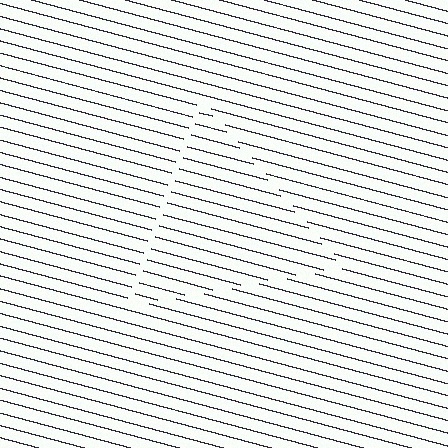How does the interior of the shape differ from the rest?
The interior of the shape contains the same grating, shifted by half a period — the contour is defined by the phase discontinuity where line-ends from the inner and outer gratings abut.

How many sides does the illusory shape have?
3 sides — the line-ends trace a triangle.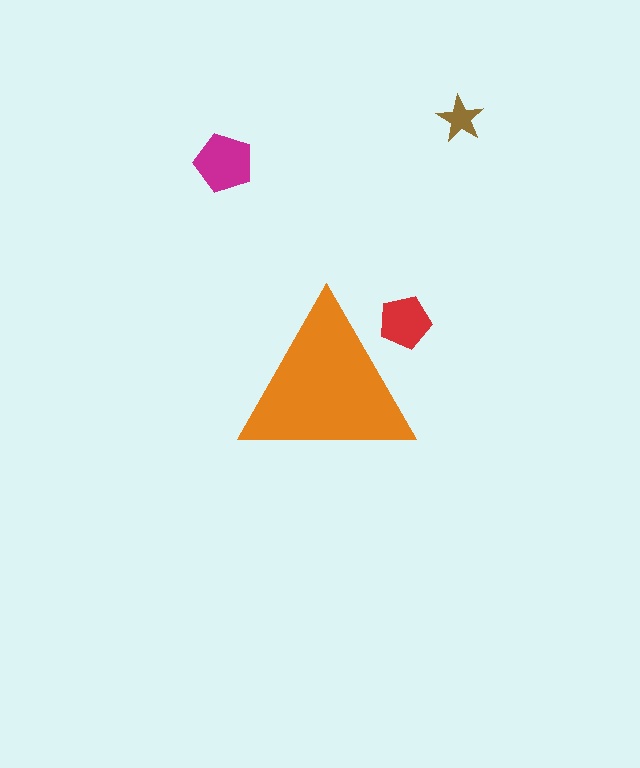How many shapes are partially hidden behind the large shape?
1 shape is partially hidden.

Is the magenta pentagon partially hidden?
No, the magenta pentagon is fully visible.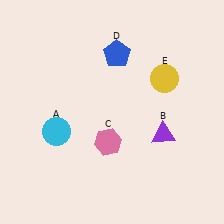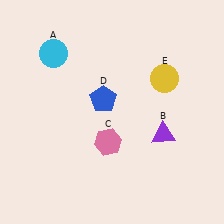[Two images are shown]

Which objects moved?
The objects that moved are: the cyan circle (A), the blue pentagon (D).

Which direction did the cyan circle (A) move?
The cyan circle (A) moved up.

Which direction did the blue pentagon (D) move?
The blue pentagon (D) moved down.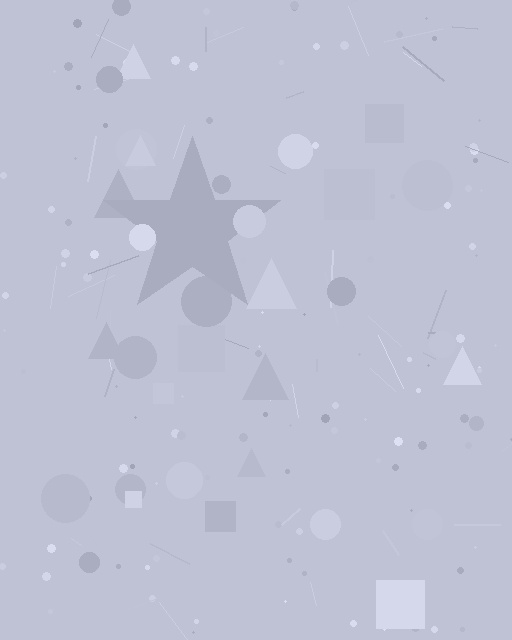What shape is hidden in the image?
A star is hidden in the image.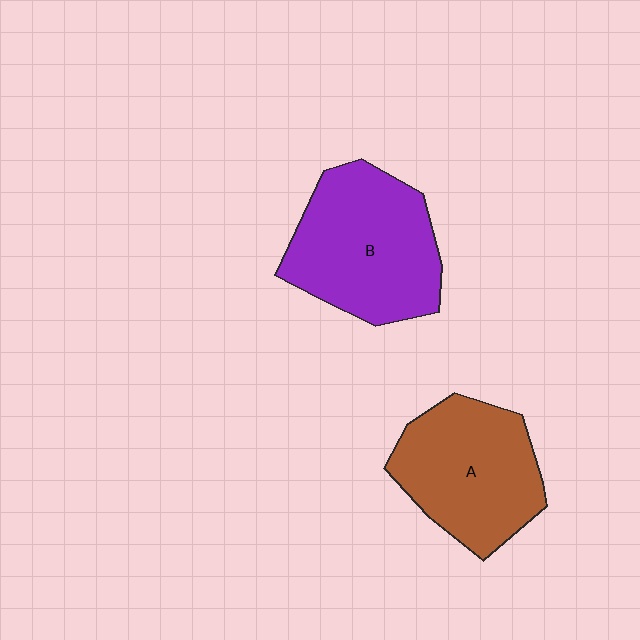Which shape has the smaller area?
Shape A (brown).